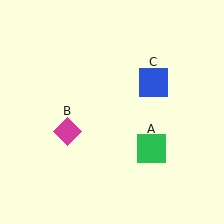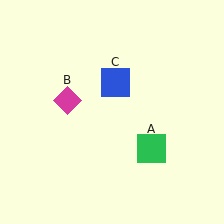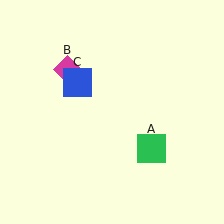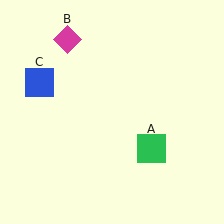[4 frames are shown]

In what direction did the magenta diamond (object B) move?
The magenta diamond (object B) moved up.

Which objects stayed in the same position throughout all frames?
Green square (object A) remained stationary.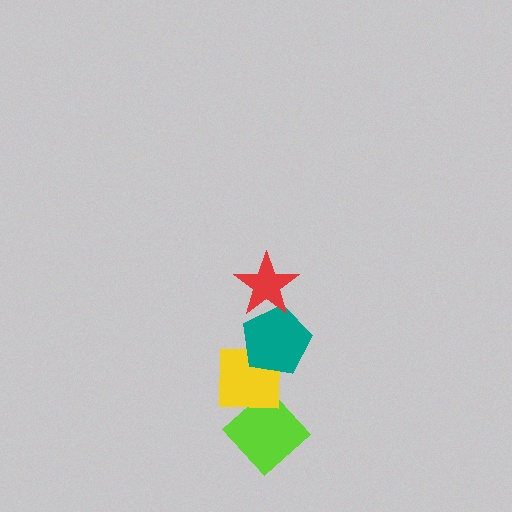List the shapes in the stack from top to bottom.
From top to bottom: the red star, the teal pentagon, the yellow square, the lime diamond.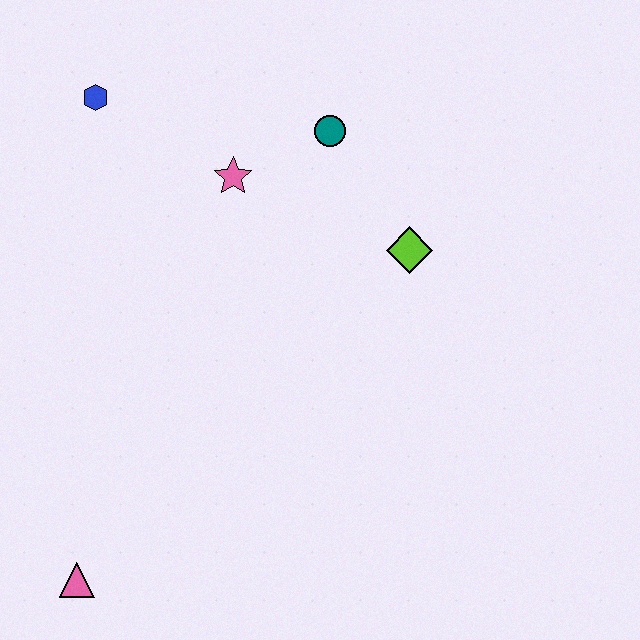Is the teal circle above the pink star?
Yes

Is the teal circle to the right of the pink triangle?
Yes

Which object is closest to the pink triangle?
The pink star is closest to the pink triangle.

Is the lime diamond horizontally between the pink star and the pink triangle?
No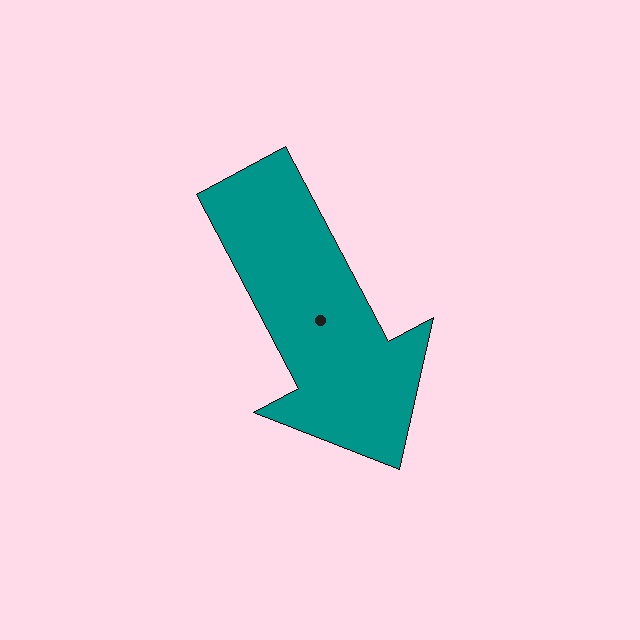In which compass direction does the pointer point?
Southeast.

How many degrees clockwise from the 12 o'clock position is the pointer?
Approximately 152 degrees.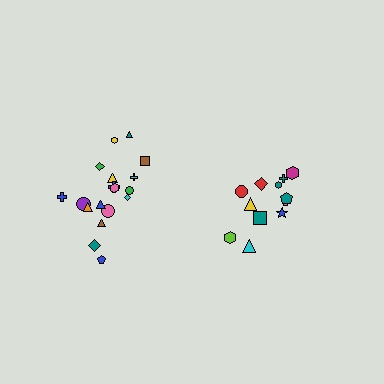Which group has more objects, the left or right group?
The left group.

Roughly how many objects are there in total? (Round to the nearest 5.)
Roughly 30 objects in total.